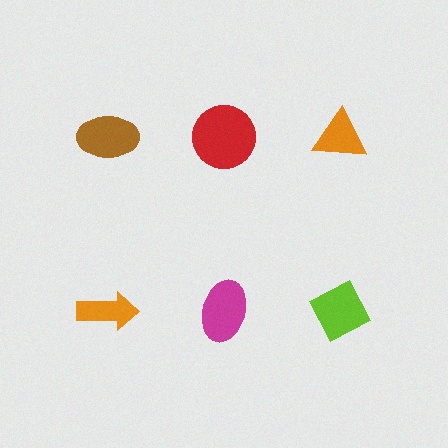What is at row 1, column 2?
A red circle.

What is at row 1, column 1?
A brown ellipse.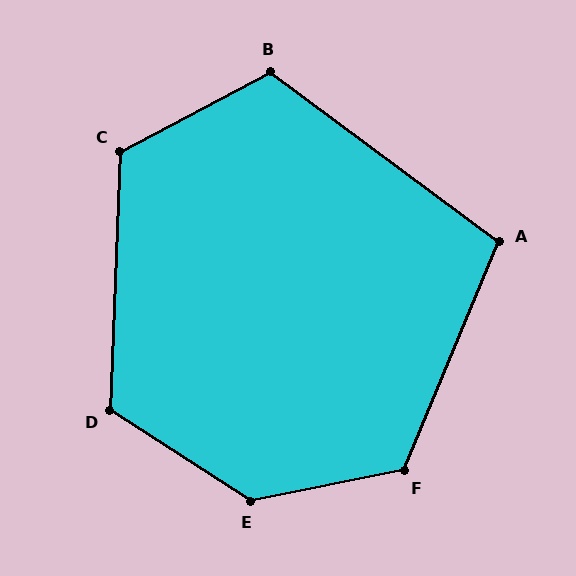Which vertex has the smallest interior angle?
A, at approximately 104 degrees.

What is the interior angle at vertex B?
Approximately 116 degrees (obtuse).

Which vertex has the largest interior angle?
E, at approximately 136 degrees.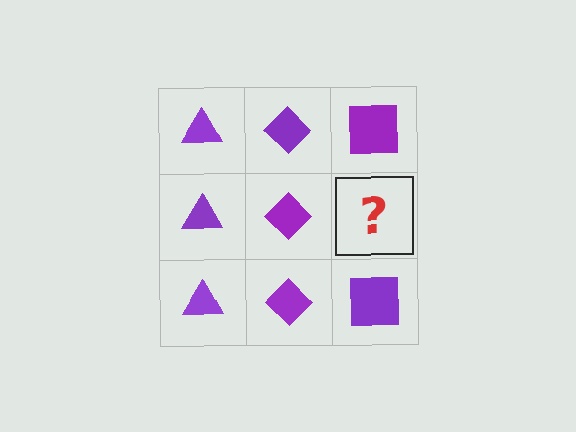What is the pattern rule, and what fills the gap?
The rule is that each column has a consistent shape. The gap should be filled with a purple square.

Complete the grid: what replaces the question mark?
The question mark should be replaced with a purple square.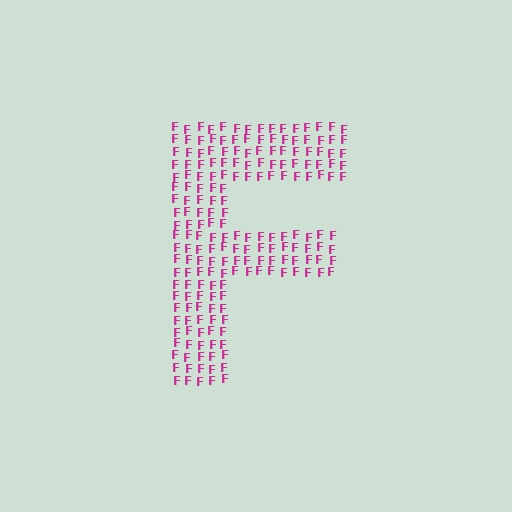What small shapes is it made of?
It is made of small letter F's.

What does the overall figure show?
The overall figure shows the letter F.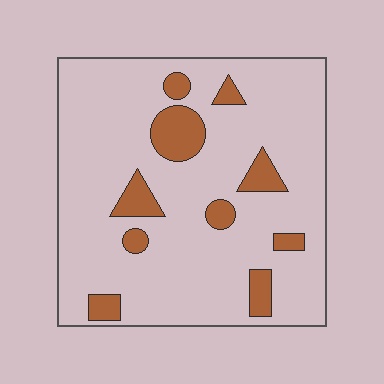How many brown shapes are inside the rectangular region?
10.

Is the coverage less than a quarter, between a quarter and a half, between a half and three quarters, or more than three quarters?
Less than a quarter.